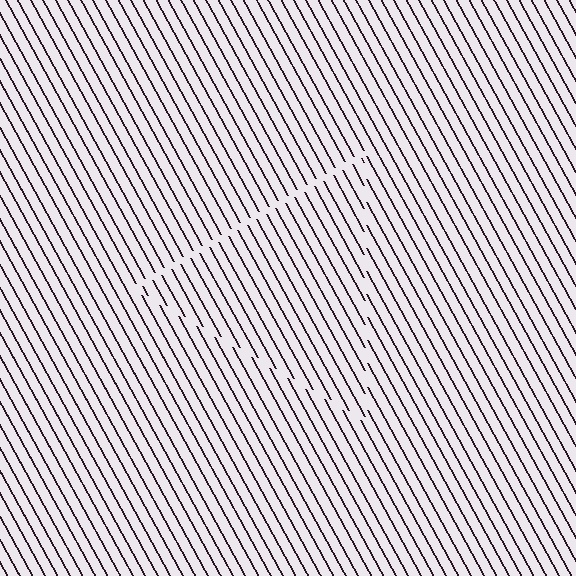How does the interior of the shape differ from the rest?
The interior of the shape contains the same grating, shifted by half a period — the contour is defined by the phase discontinuity where line-ends from the inner and outer gratings abut.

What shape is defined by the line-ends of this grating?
An illusory triangle. The interior of the shape contains the same grating, shifted by half a period — the contour is defined by the phase discontinuity where line-ends from the inner and outer gratings abut.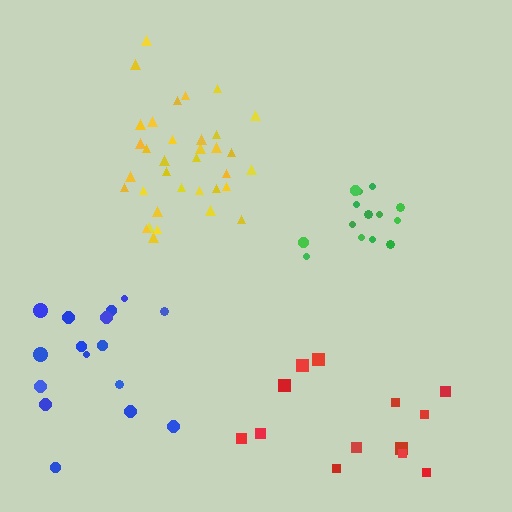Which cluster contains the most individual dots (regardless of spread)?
Yellow (35).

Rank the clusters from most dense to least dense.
yellow, green, blue, red.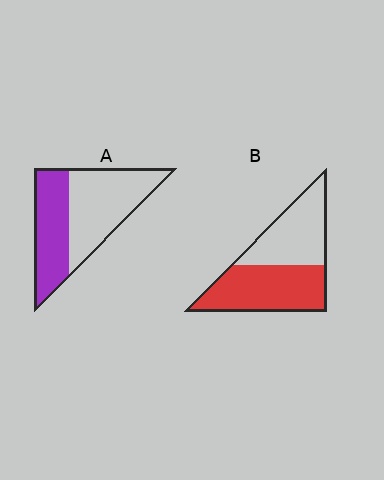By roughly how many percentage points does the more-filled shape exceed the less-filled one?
By roughly 10 percentage points (B over A).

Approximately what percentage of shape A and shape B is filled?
A is approximately 45% and B is approximately 55%.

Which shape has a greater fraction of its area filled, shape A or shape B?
Shape B.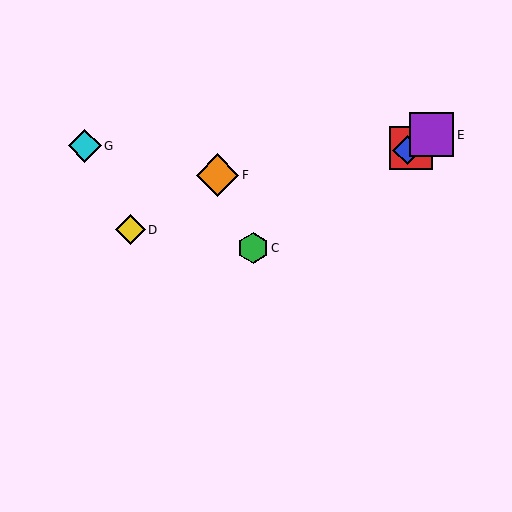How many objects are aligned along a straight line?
4 objects (A, B, C, E) are aligned along a straight line.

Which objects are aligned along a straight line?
Objects A, B, C, E are aligned along a straight line.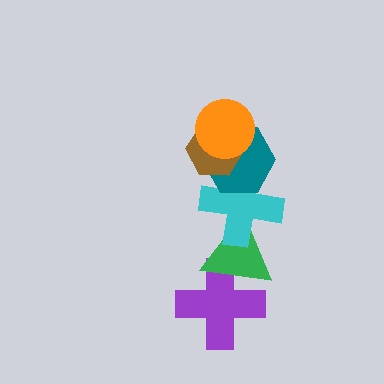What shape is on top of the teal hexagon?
The brown hexagon is on top of the teal hexagon.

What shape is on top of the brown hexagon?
The orange circle is on top of the brown hexagon.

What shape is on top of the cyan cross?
The teal hexagon is on top of the cyan cross.